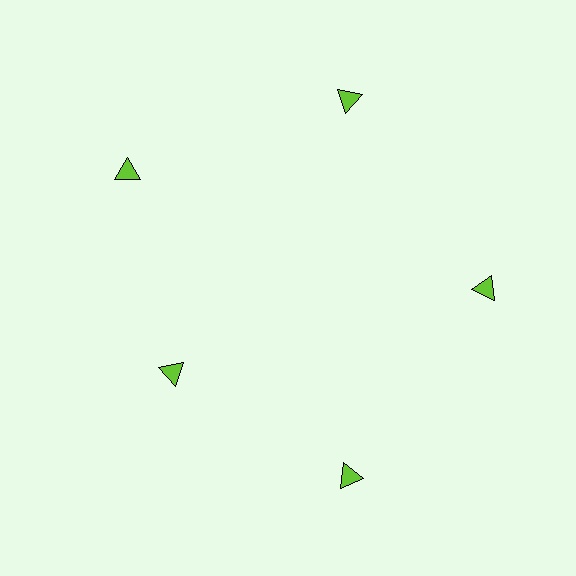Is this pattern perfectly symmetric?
No. The 5 lime triangles are arranged in a ring, but one element near the 8 o'clock position is pulled inward toward the center, breaking the 5-fold rotational symmetry.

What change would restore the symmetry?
The symmetry would be restored by moving it outward, back onto the ring so that all 5 triangles sit at equal angles and equal distance from the center.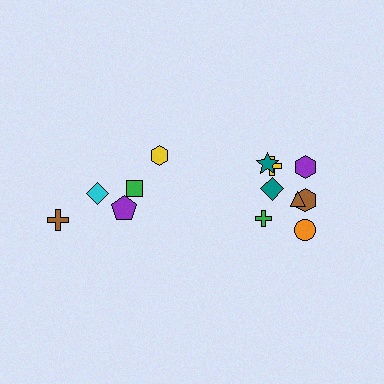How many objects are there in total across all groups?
There are 13 objects.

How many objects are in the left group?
There are 5 objects.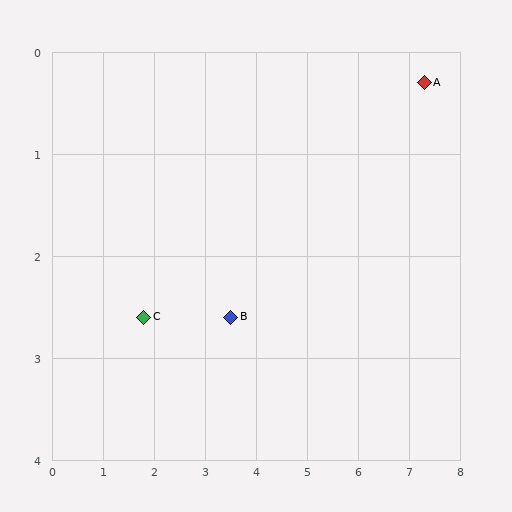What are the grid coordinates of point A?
Point A is at approximately (7.3, 0.3).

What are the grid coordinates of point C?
Point C is at approximately (1.8, 2.6).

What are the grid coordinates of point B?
Point B is at approximately (3.5, 2.6).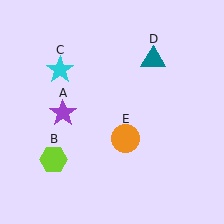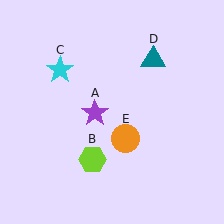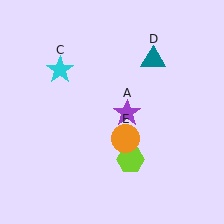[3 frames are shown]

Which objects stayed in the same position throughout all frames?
Cyan star (object C) and teal triangle (object D) and orange circle (object E) remained stationary.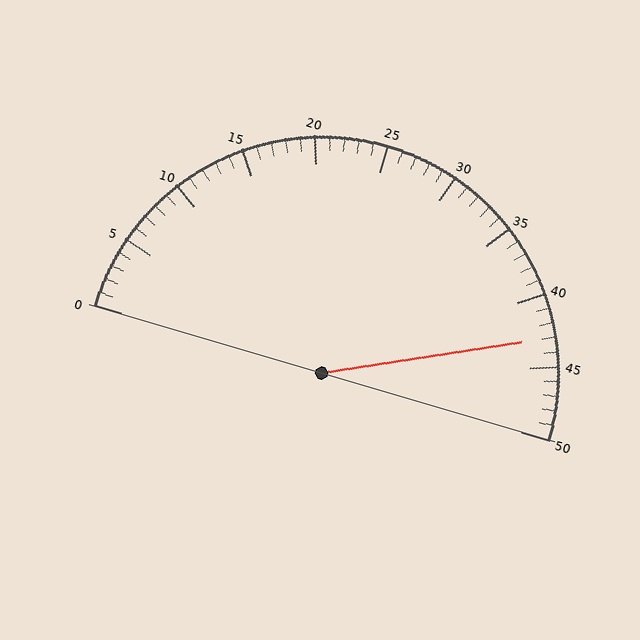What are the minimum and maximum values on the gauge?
The gauge ranges from 0 to 50.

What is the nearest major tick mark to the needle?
The nearest major tick mark is 45.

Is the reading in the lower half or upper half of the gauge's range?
The reading is in the upper half of the range (0 to 50).